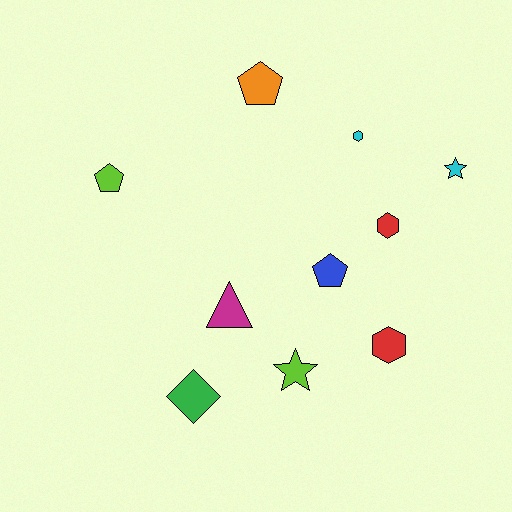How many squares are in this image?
There are no squares.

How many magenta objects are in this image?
There is 1 magenta object.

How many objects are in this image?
There are 10 objects.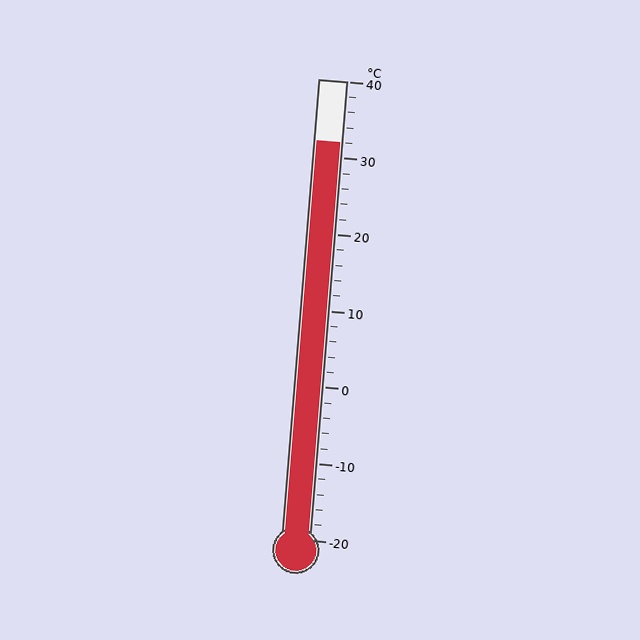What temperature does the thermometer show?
The thermometer shows approximately 32°C.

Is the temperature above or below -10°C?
The temperature is above -10°C.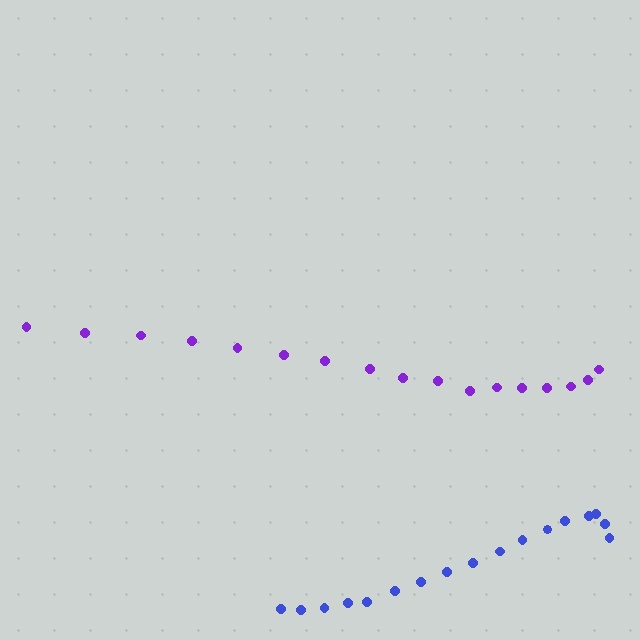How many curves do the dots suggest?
There are 2 distinct paths.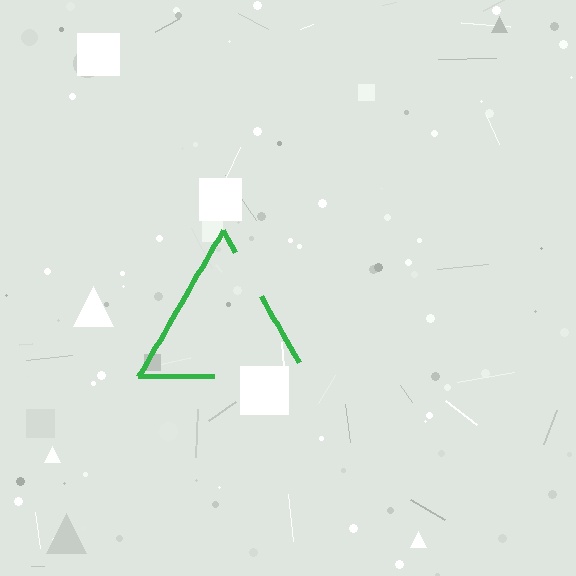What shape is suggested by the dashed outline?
The dashed outline suggests a triangle.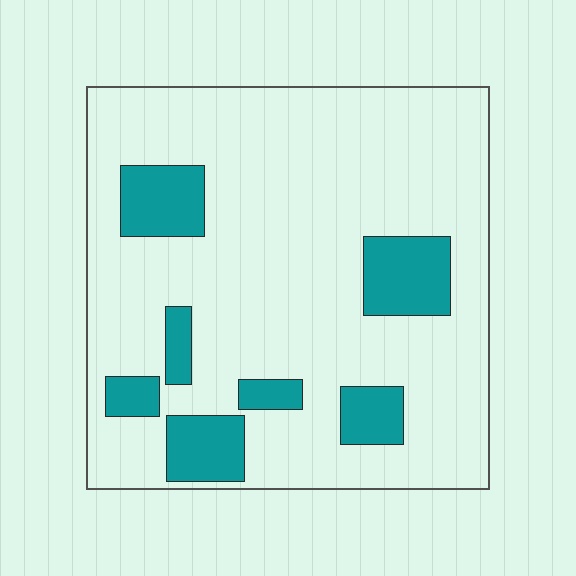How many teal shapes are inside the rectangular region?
7.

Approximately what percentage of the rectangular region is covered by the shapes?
Approximately 20%.